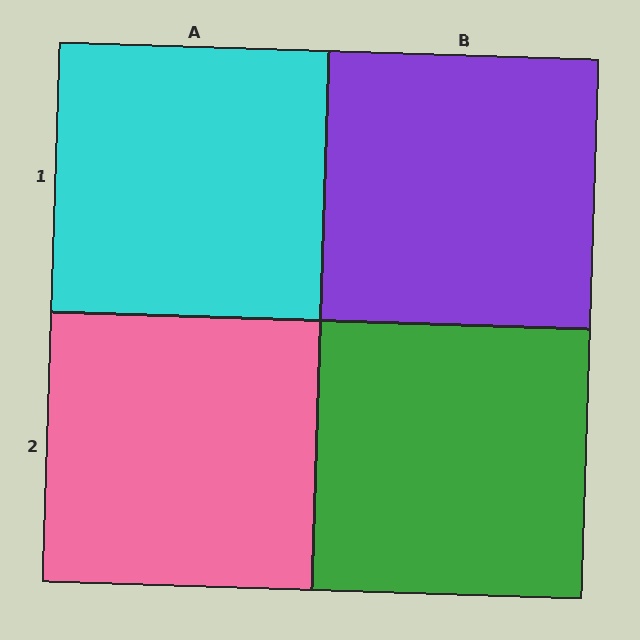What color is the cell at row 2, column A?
Pink.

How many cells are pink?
1 cell is pink.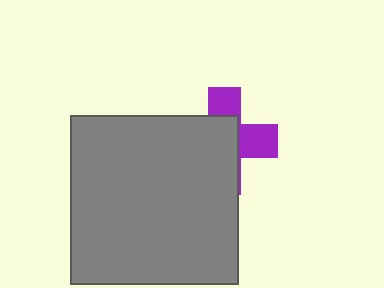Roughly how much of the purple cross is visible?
A small part of it is visible (roughly 38%).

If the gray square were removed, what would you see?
You would see the complete purple cross.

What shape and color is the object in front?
The object in front is a gray square.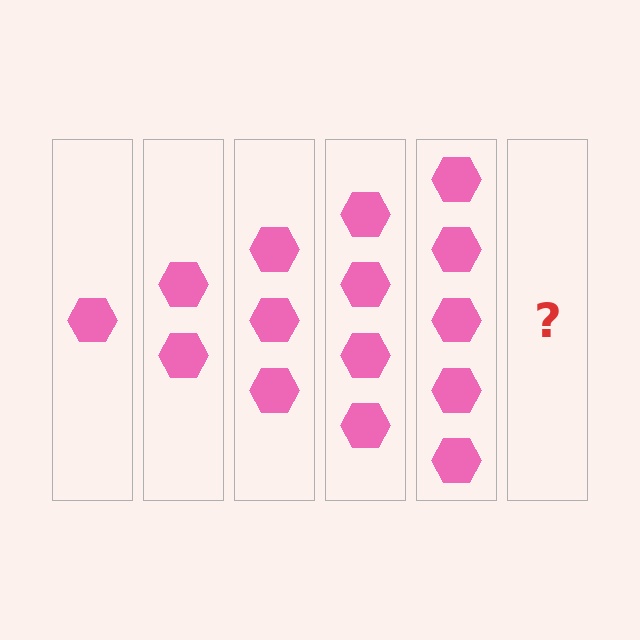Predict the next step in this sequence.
The next step is 6 hexagons.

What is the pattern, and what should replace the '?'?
The pattern is that each step adds one more hexagon. The '?' should be 6 hexagons.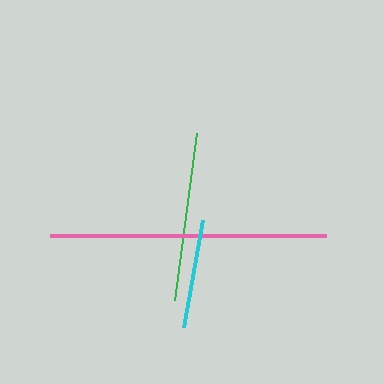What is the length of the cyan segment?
The cyan segment is approximately 109 pixels long.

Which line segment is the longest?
The pink line is the longest at approximately 276 pixels.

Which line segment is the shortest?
The cyan line is the shortest at approximately 109 pixels.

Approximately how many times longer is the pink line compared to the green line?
The pink line is approximately 1.6 times the length of the green line.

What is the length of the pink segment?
The pink segment is approximately 276 pixels long.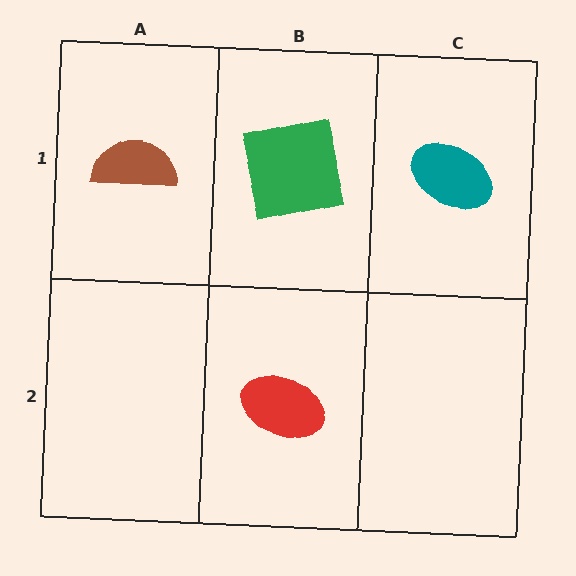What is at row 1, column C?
A teal ellipse.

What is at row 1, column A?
A brown semicircle.